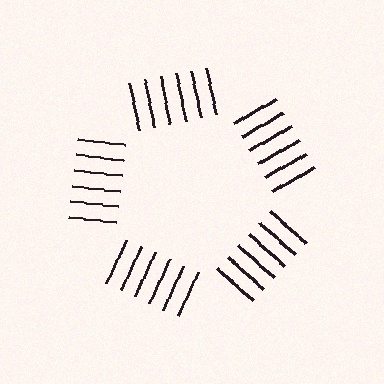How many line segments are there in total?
30 — 6 along each of the 5 edges.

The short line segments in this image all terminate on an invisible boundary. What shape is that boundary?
An illusory pentagon — the line segments terminate on its edges but no continuous stroke is drawn.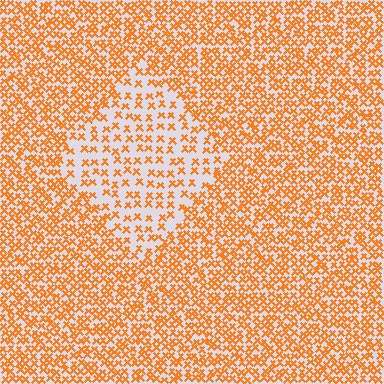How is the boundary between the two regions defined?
The boundary is defined by a change in element density (approximately 2.1x ratio). All elements are the same color, size, and shape.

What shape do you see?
I see a diamond.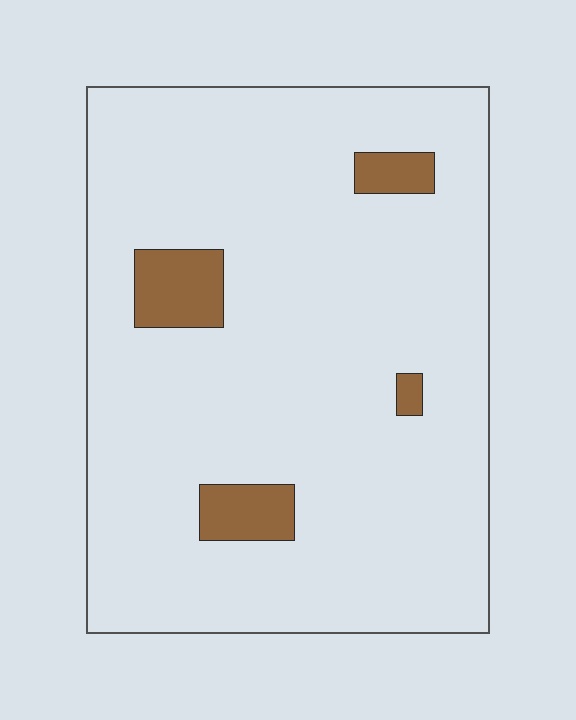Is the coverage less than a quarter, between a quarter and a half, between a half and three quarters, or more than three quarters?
Less than a quarter.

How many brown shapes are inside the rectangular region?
4.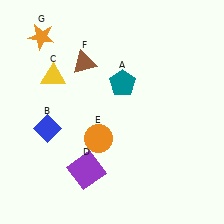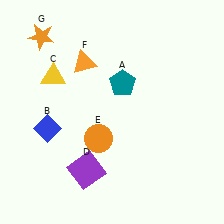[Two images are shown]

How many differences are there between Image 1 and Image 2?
There is 1 difference between the two images.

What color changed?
The triangle (F) changed from brown in Image 1 to orange in Image 2.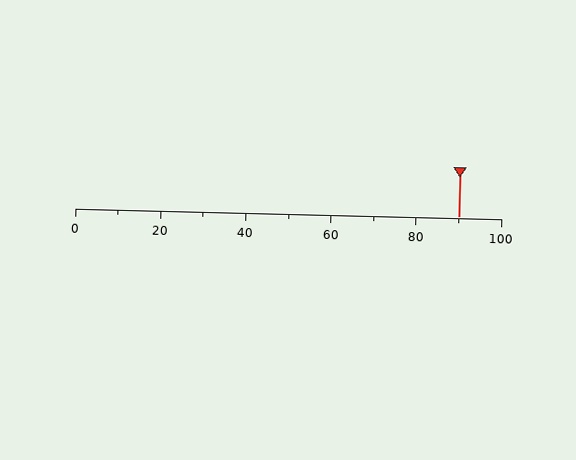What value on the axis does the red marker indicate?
The marker indicates approximately 90.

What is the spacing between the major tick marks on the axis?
The major ticks are spaced 20 apart.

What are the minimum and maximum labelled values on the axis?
The axis runs from 0 to 100.